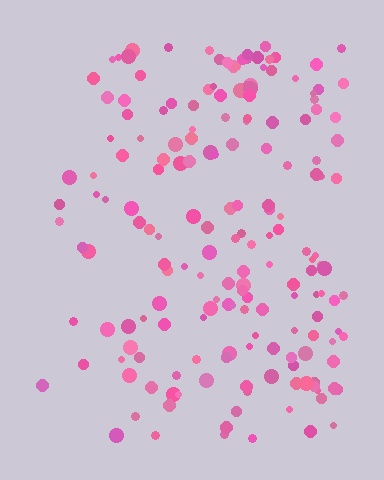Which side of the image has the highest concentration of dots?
The right.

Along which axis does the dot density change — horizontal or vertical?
Horizontal.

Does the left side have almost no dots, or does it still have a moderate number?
Still a moderate number, just noticeably fewer than the right.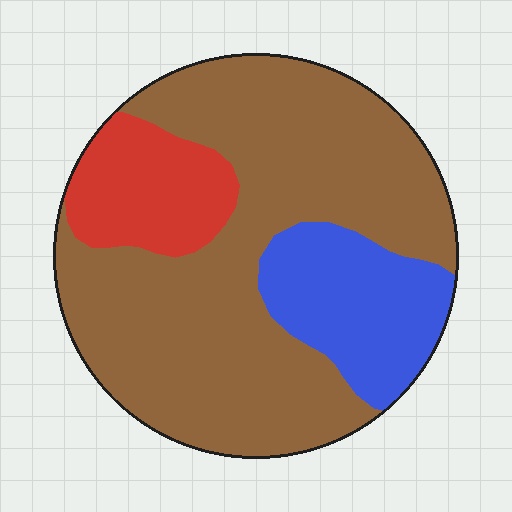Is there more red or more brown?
Brown.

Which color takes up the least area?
Red, at roughly 15%.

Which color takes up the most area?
Brown, at roughly 65%.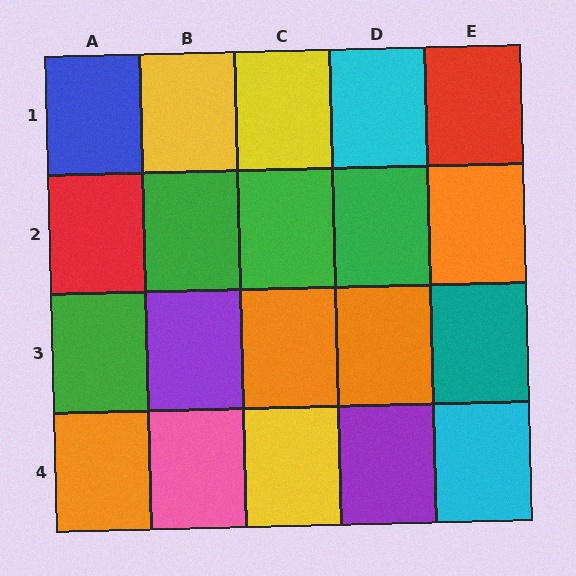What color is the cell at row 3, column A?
Green.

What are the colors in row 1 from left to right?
Blue, yellow, yellow, cyan, red.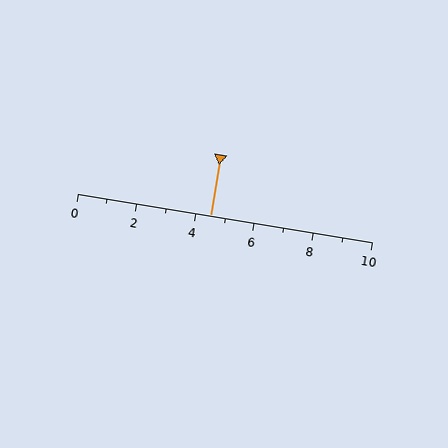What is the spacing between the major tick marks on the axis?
The major ticks are spaced 2 apart.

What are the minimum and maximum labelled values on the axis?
The axis runs from 0 to 10.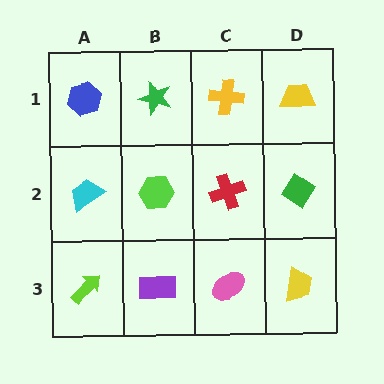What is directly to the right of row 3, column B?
A pink ellipse.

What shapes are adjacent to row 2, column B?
A green star (row 1, column B), a purple rectangle (row 3, column B), a cyan trapezoid (row 2, column A), a red cross (row 2, column C).